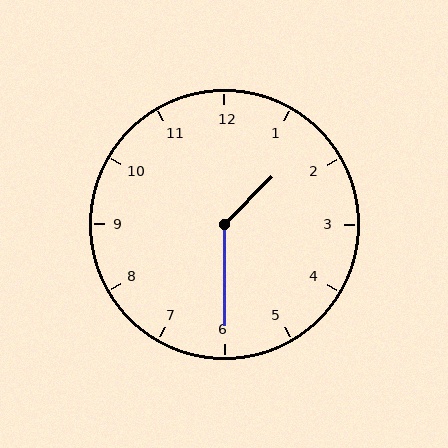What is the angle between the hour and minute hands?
Approximately 135 degrees.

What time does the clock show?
1:30.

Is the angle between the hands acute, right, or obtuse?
It is obtuse.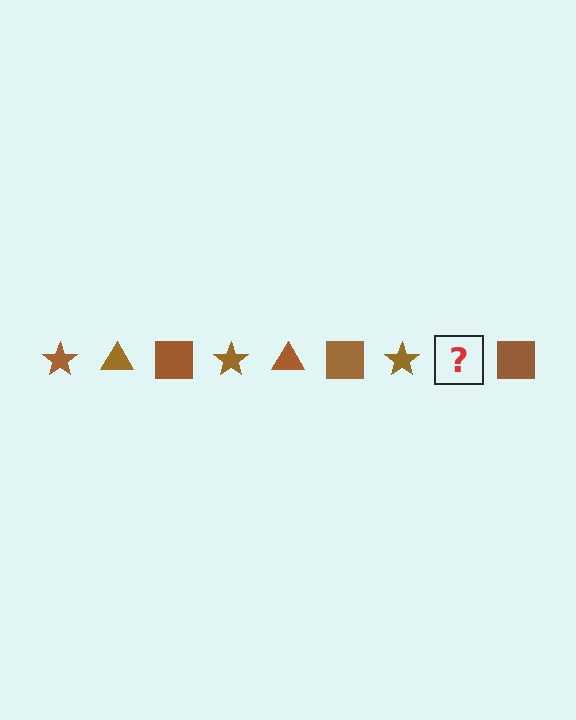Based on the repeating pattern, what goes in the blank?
The blank should be a brown triangle.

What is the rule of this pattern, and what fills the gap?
The rule is that the pattern cycles through star, triangle, square shapes in brown. The gap should be filled with a brown triangle.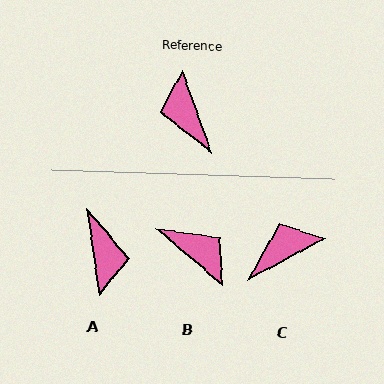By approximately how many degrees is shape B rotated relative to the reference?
Approximately 150 degrees clockwise.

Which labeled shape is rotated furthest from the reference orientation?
A, about 169 degrees away.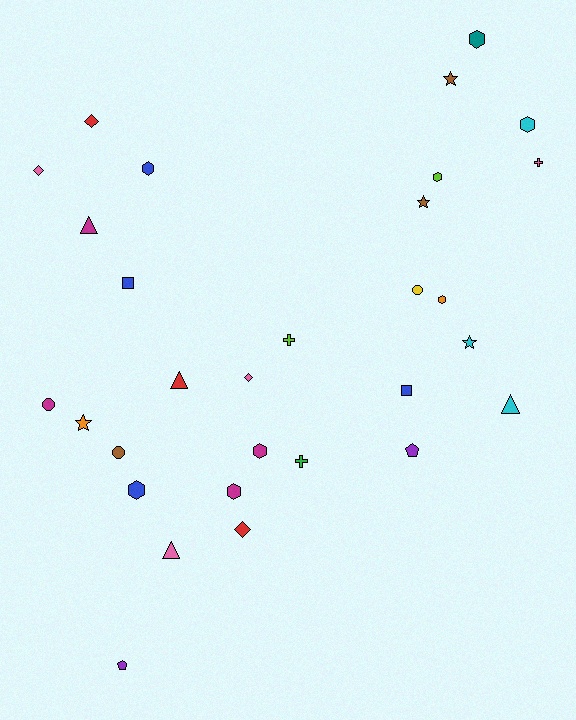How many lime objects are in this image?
There are 2 lime objects.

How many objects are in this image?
There are 30 objects.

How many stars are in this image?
There are 4 stars.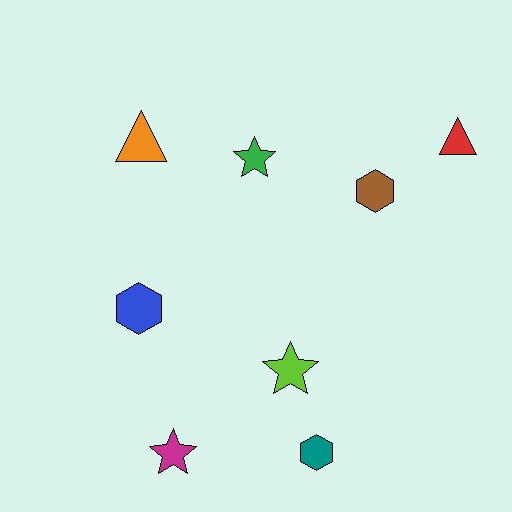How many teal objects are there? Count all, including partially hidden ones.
There is 1 teal object.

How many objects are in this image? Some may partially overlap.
There are 8 objects.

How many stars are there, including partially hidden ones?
There are 3 stars.